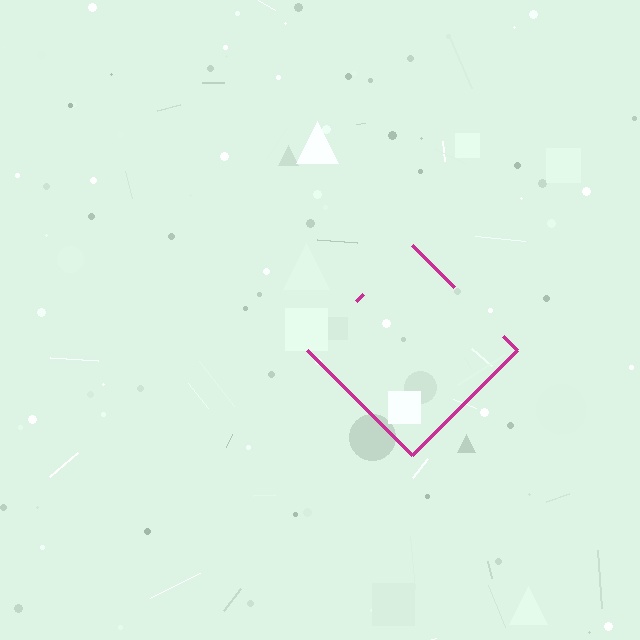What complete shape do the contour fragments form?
The contour fragments form a diamond.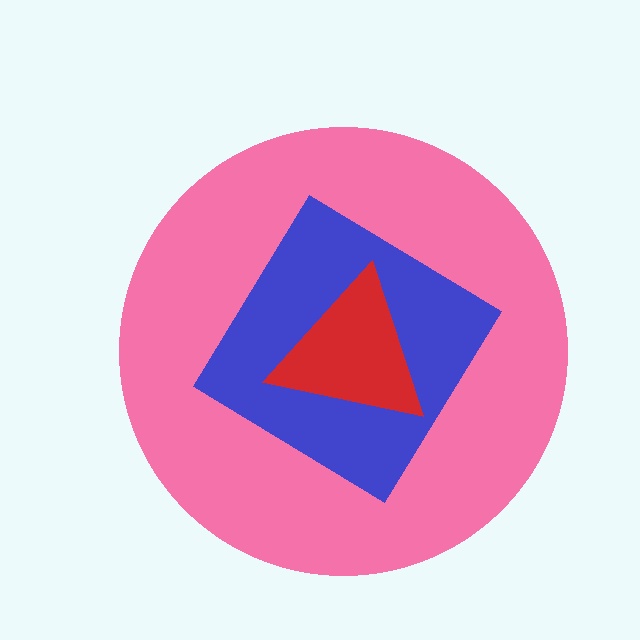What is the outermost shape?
The pink circle.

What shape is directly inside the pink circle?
The blue diamond.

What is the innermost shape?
The red triangle.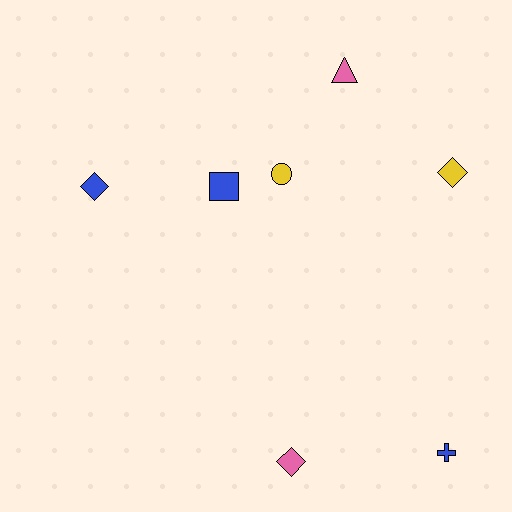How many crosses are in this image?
There is 1 cross.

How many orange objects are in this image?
There are no orange objects.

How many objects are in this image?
There are 7 objects.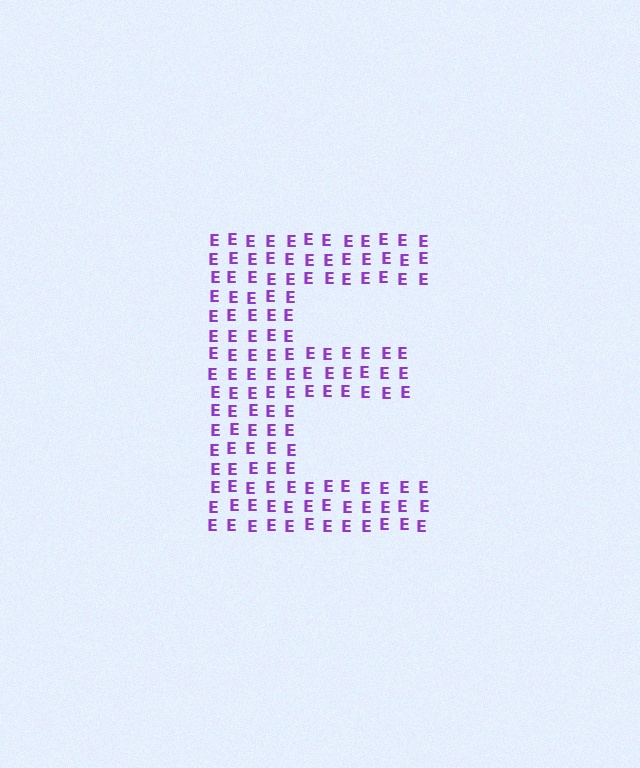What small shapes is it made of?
It is made of small letter E's.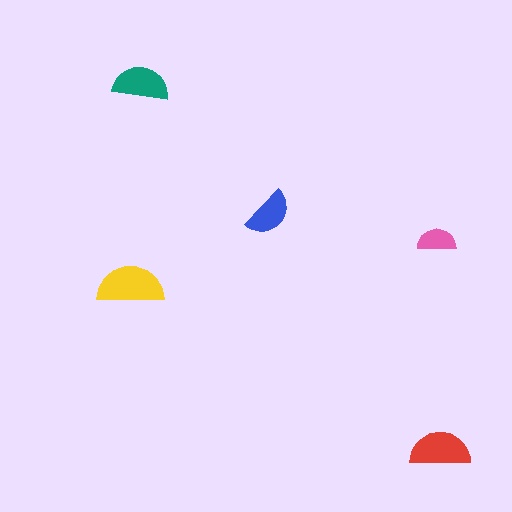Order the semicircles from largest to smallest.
the yellow one, the red one, the teal one, the blue one, the pink one.